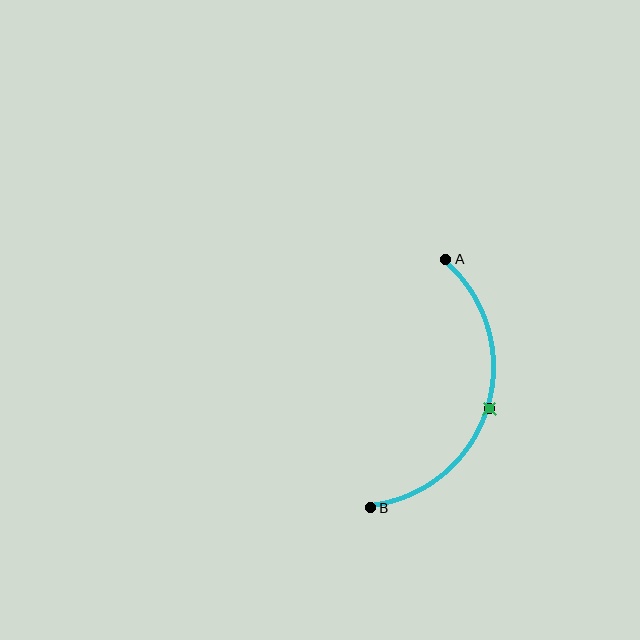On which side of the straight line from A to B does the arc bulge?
The arc bulges to the right of the straight line connecting A and B.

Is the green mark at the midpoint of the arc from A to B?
Yes. The green mark lies on the arc at equal arc-length from both A and B — it is the arc midpoint.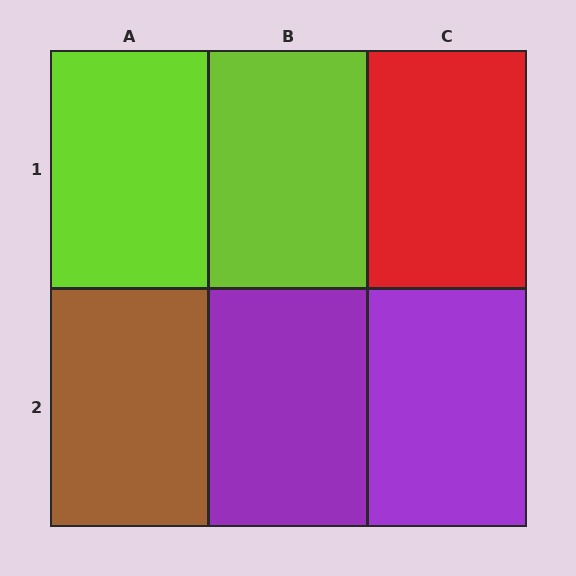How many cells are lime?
2 cells are lime.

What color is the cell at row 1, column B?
Lime.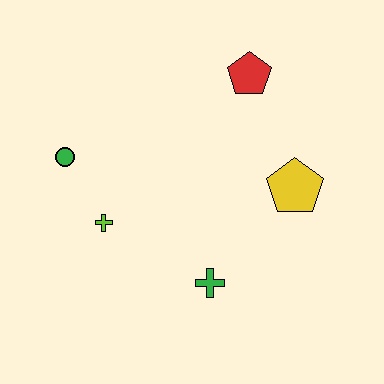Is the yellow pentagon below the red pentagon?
Yes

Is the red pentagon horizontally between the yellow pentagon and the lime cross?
Yes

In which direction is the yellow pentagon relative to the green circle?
The yellow pentagon is to the right of the green circle.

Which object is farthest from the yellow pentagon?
The green circle is farthest from the yellow pentagon.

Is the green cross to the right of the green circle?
Yes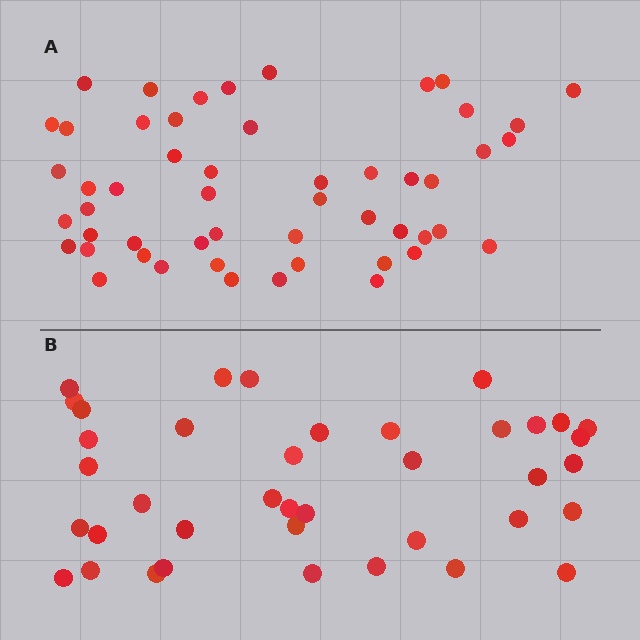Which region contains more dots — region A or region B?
Region A (the top region) has more dots.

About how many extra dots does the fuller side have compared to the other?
Region A has approximately 15 more dots than region B.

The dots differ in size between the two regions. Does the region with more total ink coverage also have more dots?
No. Region B has more total ink coverage because its dots are larger, but region A actually contains more individual dots. Total area can be misleading — the number of items is what matters here.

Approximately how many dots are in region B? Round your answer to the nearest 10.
About 40 dots. (The exact count is 39, which rounds to 40.)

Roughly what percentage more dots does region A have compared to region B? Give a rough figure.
About 35% more.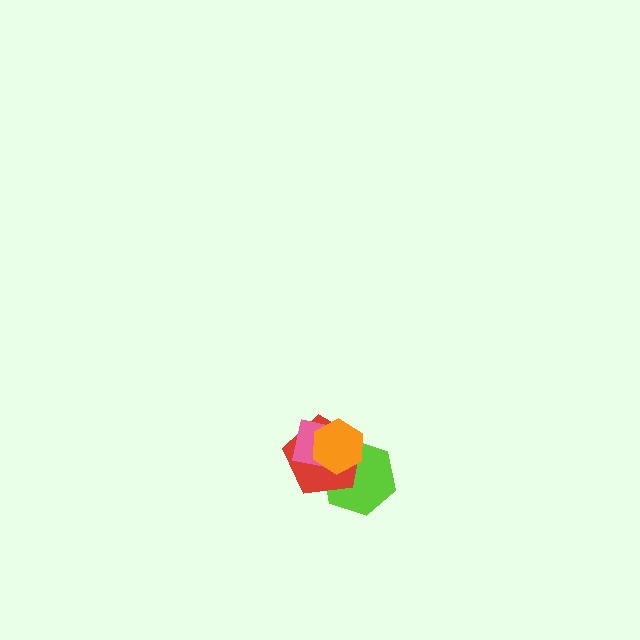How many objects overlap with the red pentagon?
3 objects overlap with the red pentagon.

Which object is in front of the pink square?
The orange hexagon is in front of the pink square.